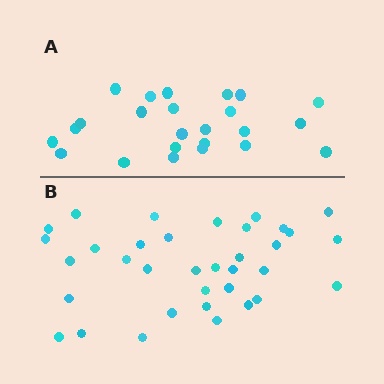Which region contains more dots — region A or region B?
Region B (the bottom region) has more dots.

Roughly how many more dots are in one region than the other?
Region B has roughly 12 or so more dots than region A.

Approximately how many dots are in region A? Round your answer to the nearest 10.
About 20 dots. (The exact count is 24, which rounds to 20.)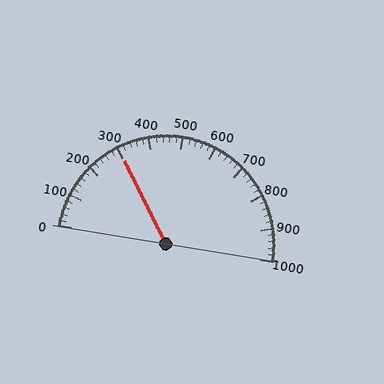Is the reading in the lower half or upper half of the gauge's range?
The reading is in the lower half of the range (0 to 1000).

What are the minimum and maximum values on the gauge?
The gauge ranges from 0 to 1000.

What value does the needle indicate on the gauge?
The needle indicates approximately 300.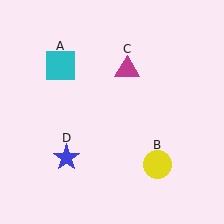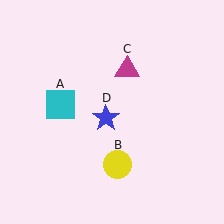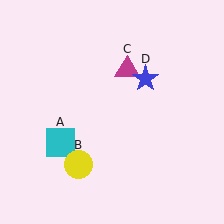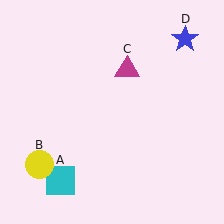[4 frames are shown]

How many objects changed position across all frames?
3 objects changed position: cyan square (object A), yellow circle (object B), blue star (object D).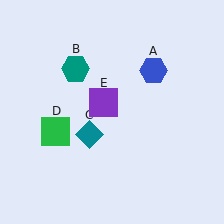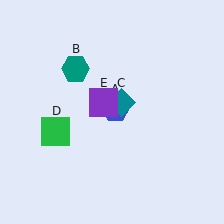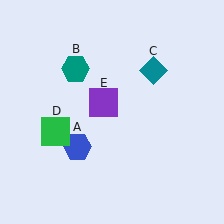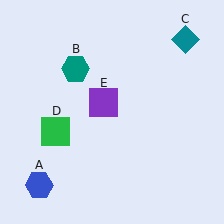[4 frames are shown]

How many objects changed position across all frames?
2 objects changed position: blue hexagon (object A), teal diamond (object C).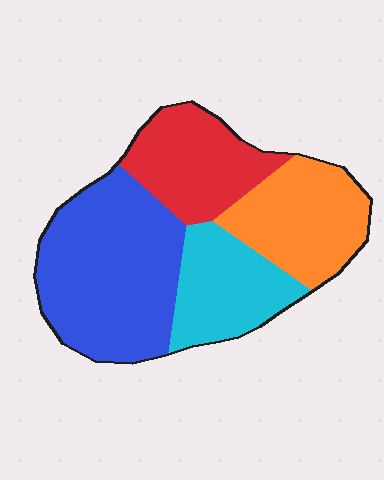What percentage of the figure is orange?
Orange takes up less than a quarter of the figure.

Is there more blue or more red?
Blue.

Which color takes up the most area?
Blue, at roughly 40%.